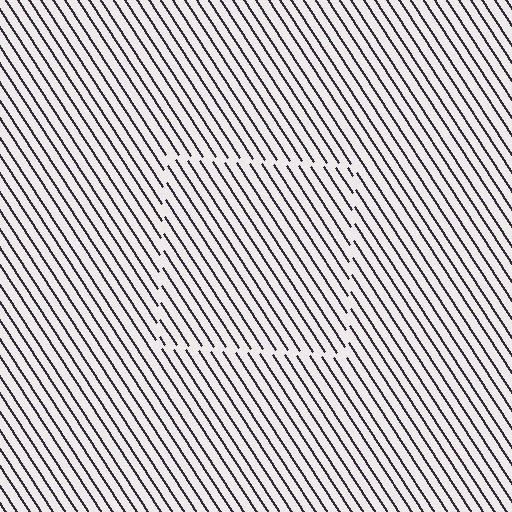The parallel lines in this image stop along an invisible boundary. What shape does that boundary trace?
An illusory square. The interior of the shape contains the same grating, shifted by half a period — the contour is defined by the phase discontinuity where line-ends from the inner and outer gratings abut.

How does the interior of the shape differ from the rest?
The interior of the shape contains the same grating, shifted by half a period — the contour is defined by the phase discontinuity where line-ends from the inner and outer gratings abut.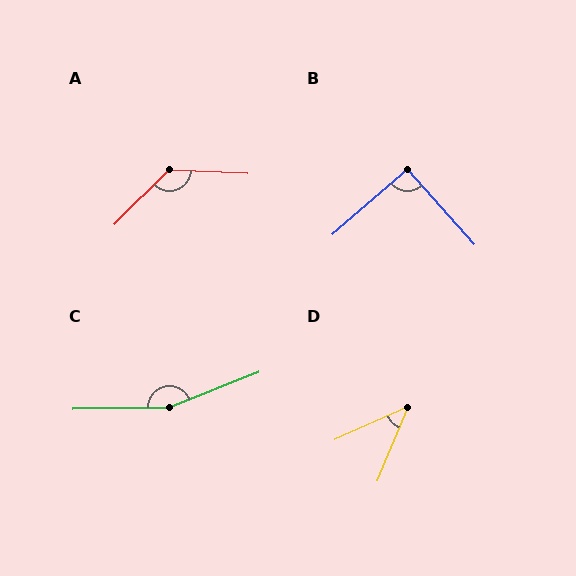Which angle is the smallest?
D, at approximately 43 degrees.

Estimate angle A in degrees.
Approximately 132 degrees.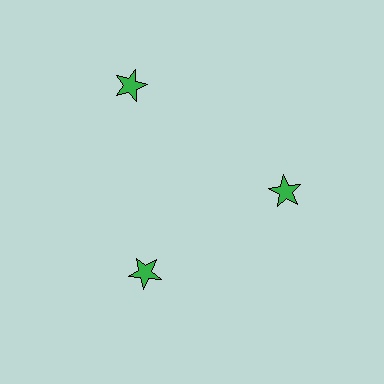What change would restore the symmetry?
The symmetry would be restored by moving it inward, back onto the ring so that all 3 stars sit at equal angles and equal distance from the center.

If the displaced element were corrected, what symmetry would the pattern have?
It would have 3-fold rotational symmetry — the pattern would map onto itself every 120 degrees.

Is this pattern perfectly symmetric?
No. The 3 green stars are arranged in a ring, but one element near the 11 o'clock position is pushed outward from the center, breaking the 3-fold rotational symmetry.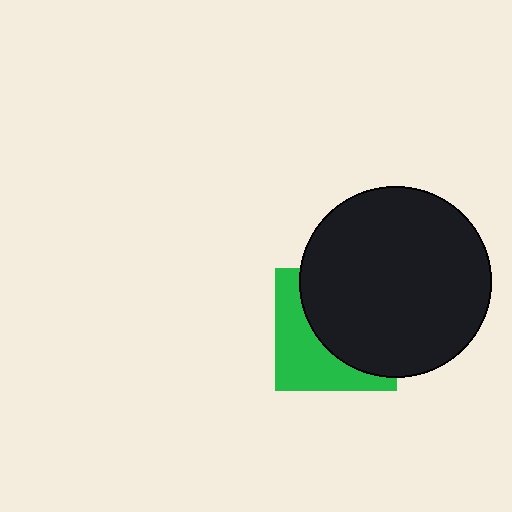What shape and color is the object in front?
The object in front is a black circle.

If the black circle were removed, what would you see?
You would see the complete green square.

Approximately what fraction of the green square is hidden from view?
Roughly 59% of the green square is hidden behind the black circle.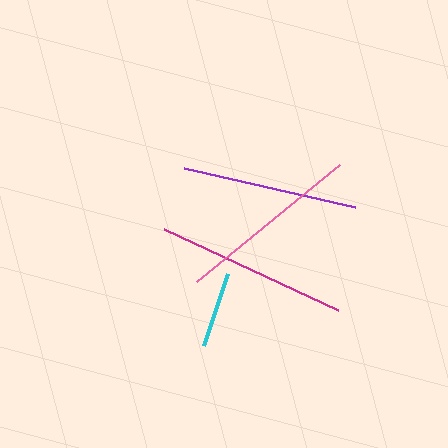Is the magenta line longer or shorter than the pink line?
The magenta line is longer than the pink line.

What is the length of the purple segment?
The purple segment is approximately 176 pixels long.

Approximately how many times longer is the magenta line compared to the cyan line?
The magenta line is approximately 2.5 times the length of the cyan line.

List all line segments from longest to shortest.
From longest to shortest: magenta, pink, purple, cyan.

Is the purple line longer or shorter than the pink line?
The pink line is longer than the purple line.